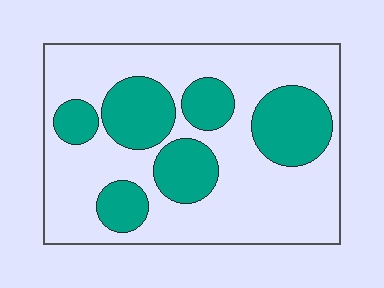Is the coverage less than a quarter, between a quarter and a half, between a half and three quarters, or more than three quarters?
Between a quarter and a half.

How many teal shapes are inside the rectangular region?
6.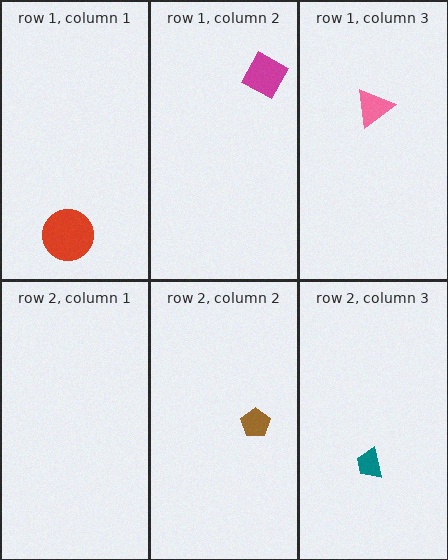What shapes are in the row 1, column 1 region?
The red circle.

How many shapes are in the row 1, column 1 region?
1.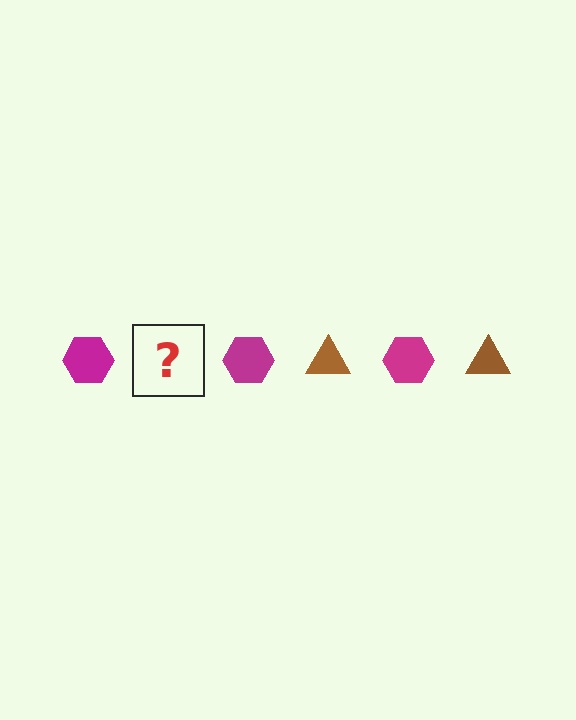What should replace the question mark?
The question mark should be replaced with a brown triangle.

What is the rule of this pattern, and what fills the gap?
The rule is that the pattern alternates between magenta hexagon and brown triangle. The gap should be filled with a brown triangle.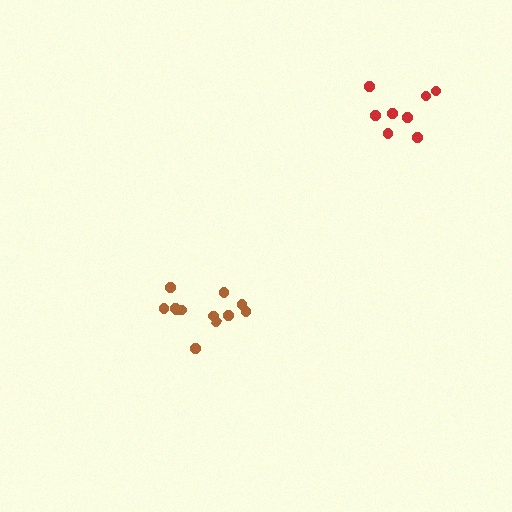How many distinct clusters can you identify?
There are 2 distinct clusters.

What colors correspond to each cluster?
The clusters are colored: brown, red.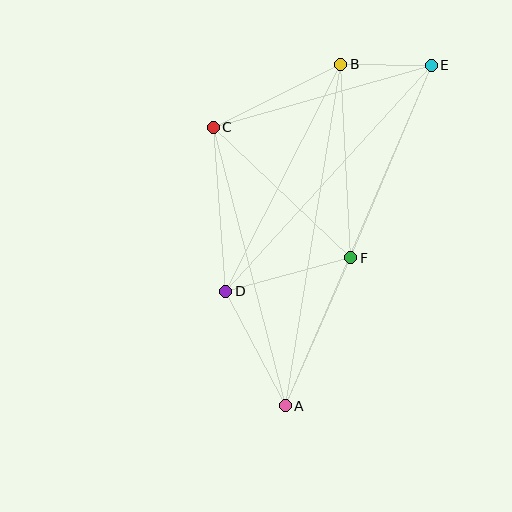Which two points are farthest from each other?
Points A and E are farthest from each other.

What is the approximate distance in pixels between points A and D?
The distance between A and D is approximately 129 pixels.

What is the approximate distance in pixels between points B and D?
The distance between B and D is approximately 255 pixels.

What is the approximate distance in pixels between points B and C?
The distance between B and C is approximately 142 pixels.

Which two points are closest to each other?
Points B and E are closest to each other.